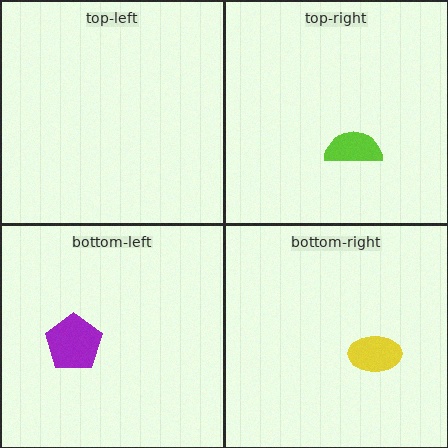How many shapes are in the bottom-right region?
1.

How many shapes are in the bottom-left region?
1.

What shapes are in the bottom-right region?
The yellow ellipse.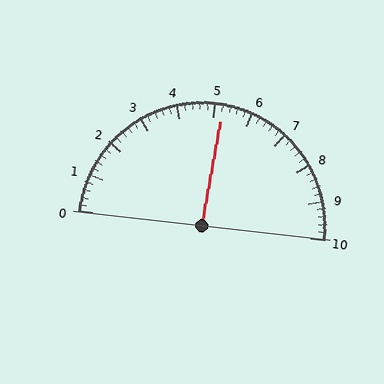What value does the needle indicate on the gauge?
The needle indicates approximately 5.2.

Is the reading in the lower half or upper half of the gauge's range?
The reading is in the upper half of the range (0 to 10).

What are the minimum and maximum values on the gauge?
The gauge ranges from 0 to 10.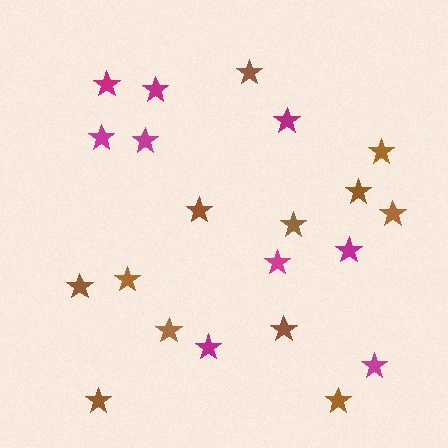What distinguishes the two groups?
There are 2 groups: one group of magenta stars (9) and one group of brown stars (12).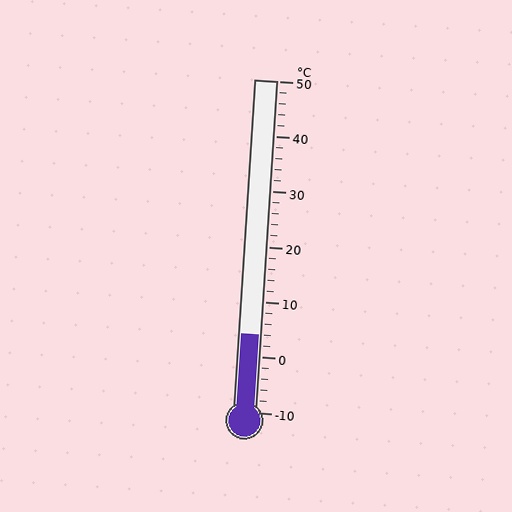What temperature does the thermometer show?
The thermometer shows approximately 4°C.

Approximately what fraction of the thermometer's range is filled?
The thermometer is filled to approximately 25% of its range.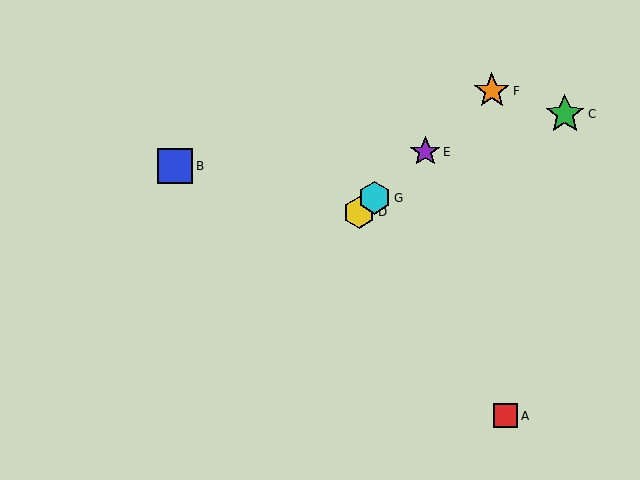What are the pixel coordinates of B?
Object B is at (175, 166).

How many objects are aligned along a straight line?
4 objects (D, E, F, G) are aligned along a straight line.